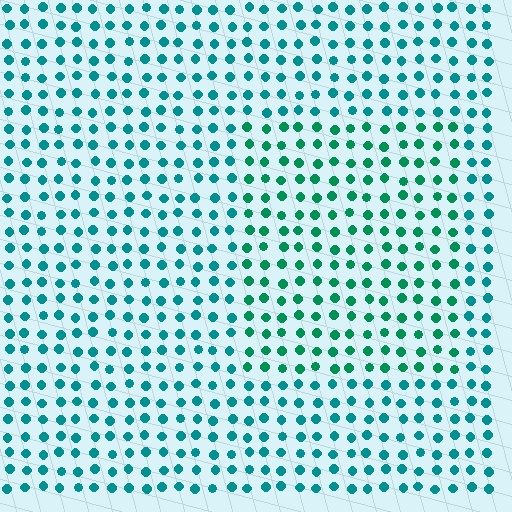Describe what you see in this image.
The image is filled with small teal elements in a uniform arrangement. A rectangle-shaped region is visible where the elements are tinted to a slightly different hue, forming a subtle color boundary.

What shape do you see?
I see a rectangle.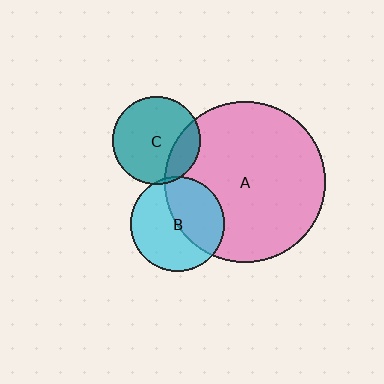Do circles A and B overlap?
Yes.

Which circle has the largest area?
Circle A (pink).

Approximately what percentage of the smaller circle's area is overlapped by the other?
Approximately 45%.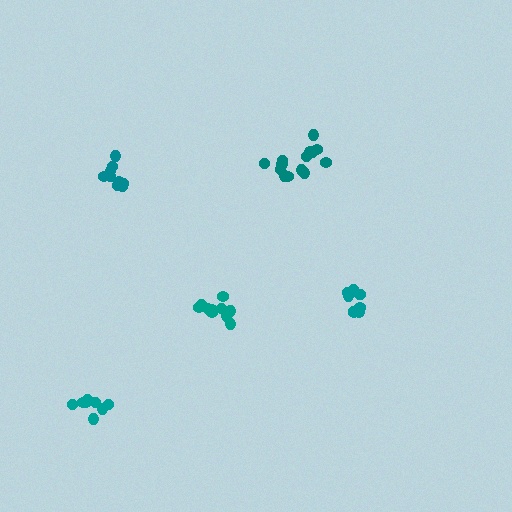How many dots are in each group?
Group 1: 14 dots, Group 2: 9 dots, Group 3: 9 dots, Group 4: 10 dots, Group 5: 8 dots (50 total).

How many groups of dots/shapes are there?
There are 5 groups.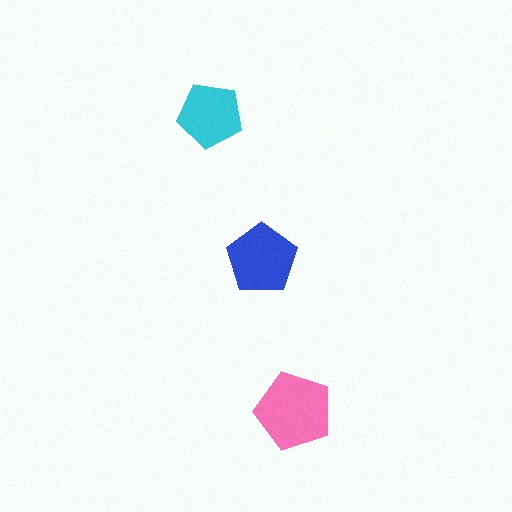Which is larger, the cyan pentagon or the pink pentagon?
The pink one.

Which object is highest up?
The cyan pentagon is topmost.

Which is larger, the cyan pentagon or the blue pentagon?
The blue one.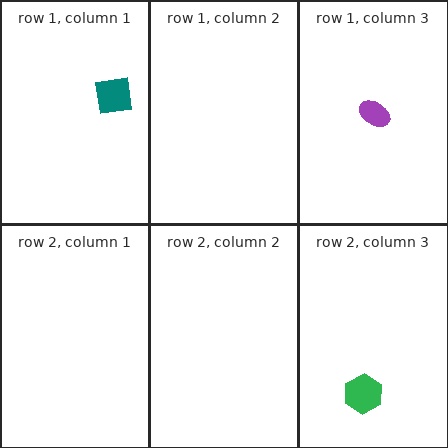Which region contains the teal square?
The row 1, column 1 region.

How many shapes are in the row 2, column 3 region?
1.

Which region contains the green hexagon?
The row 2, column 3 region.